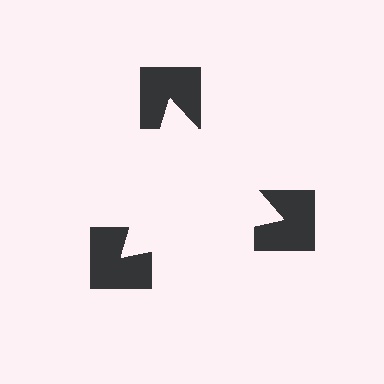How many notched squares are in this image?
There are 3 — one at each vertex of the illusory triangle.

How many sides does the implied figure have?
3 sides.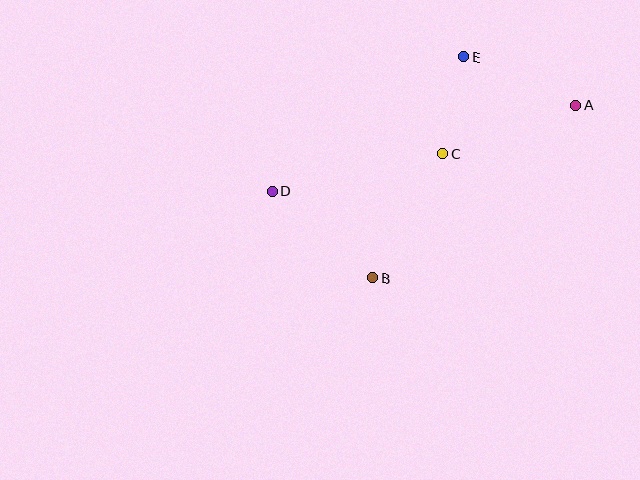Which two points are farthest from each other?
Points A and D are farthest from each other.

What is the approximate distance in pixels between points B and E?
The distance between B and E is approximately 239 pixels.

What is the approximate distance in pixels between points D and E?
The distance between D and E is approximately 234 pixels.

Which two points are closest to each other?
Points C and E are closest to each other.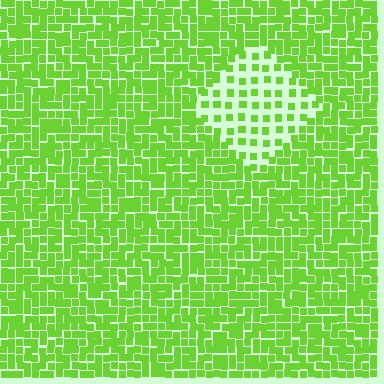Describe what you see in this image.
The image contains small lime elements arranged at two different densities. A diamond-shaped region is visible where the elements are less densely packed than the surrounding area.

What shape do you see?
I see a diamond.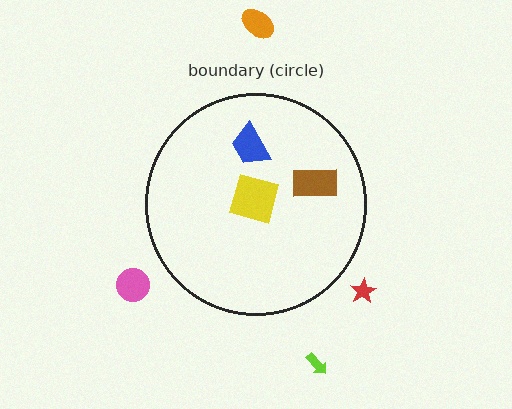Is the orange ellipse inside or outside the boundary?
Outside.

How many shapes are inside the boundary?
3 inside, 4 outside.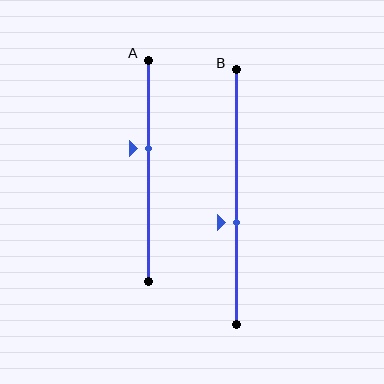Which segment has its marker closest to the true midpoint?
Segment A has its marker closest to the true midpoint.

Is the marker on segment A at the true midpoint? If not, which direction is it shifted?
No, the marker on segment A is shifted upward by about 10% of the segment length.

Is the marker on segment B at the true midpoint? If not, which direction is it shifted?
No, the marker on segment B is shifted downward by about 10% of the segment length.